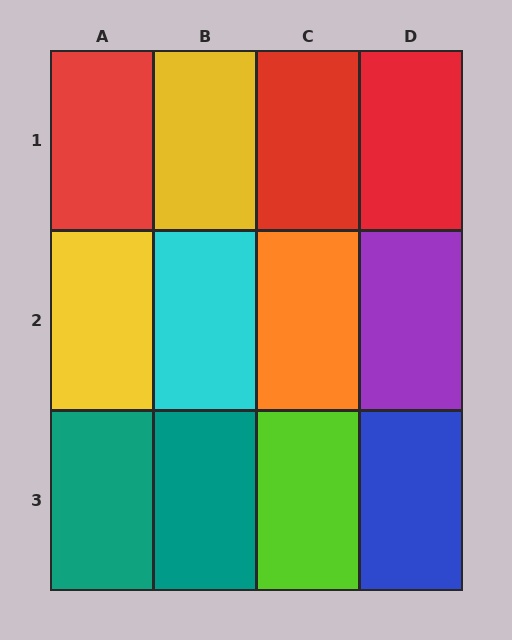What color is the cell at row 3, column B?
Teal.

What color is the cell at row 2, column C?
Orange.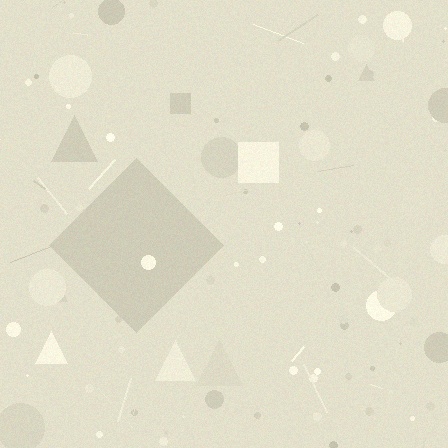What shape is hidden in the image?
A diamond is hidden in the image.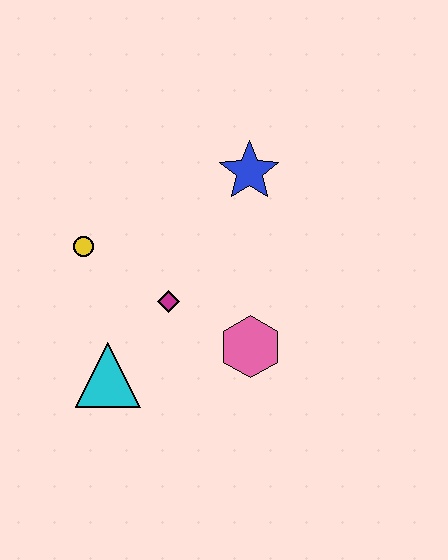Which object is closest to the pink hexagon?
The magenta diamond is closest to the pink hexagon.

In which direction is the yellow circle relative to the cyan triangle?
The yellow circle is above the cyan triangle.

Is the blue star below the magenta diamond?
No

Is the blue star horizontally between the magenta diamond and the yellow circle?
No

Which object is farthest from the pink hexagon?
The yellow circle is farthest from the pink hexagon.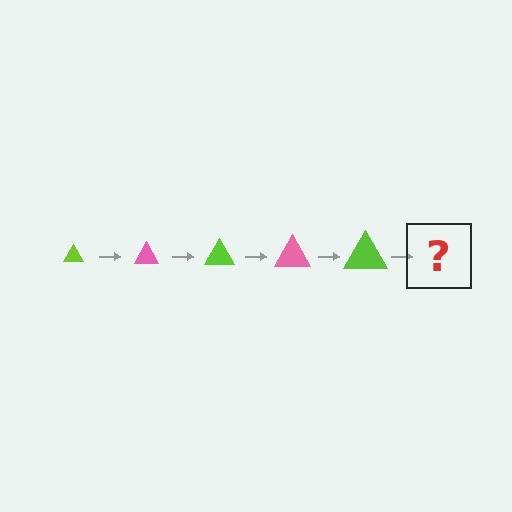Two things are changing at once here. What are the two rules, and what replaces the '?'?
The two rules are that the triangle grows larger each step and the color cycles through lime and pink. The '?' should be a pink triangle, larger than the previous one.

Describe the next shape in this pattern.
It should be a pink triangle, larger than the previous one.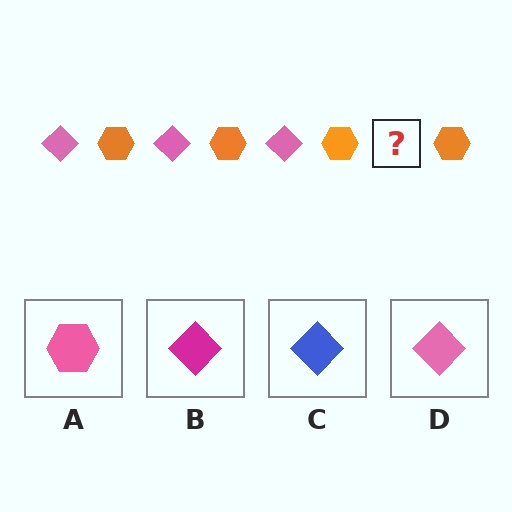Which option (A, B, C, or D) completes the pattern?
D.